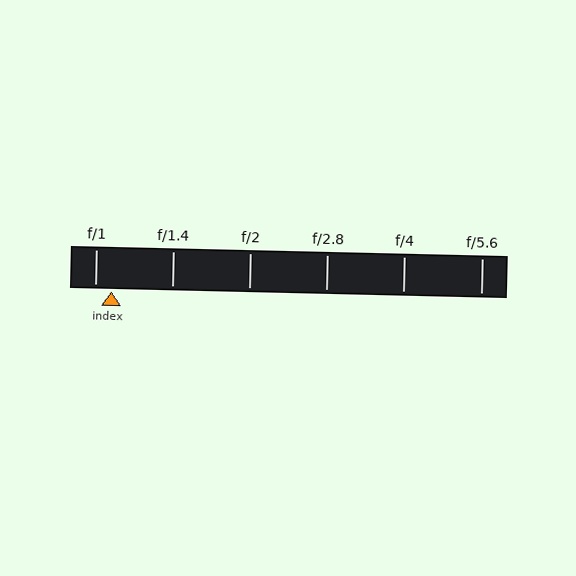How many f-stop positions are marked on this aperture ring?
There are 6 f-stop positions marked.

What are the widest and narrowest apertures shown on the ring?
The widest aperture shown is f/1 and the narrowest is f/5.6.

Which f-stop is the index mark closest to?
The index mark is closest to f/1.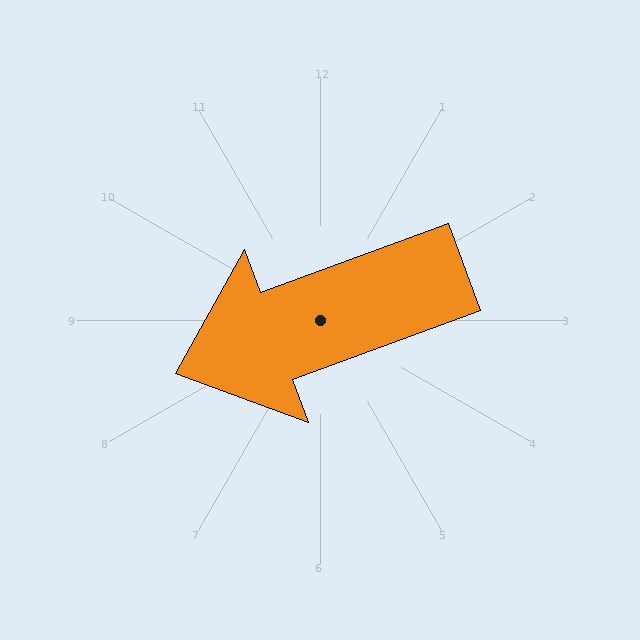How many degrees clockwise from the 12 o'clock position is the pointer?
Approximately 250 degrees.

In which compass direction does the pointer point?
West.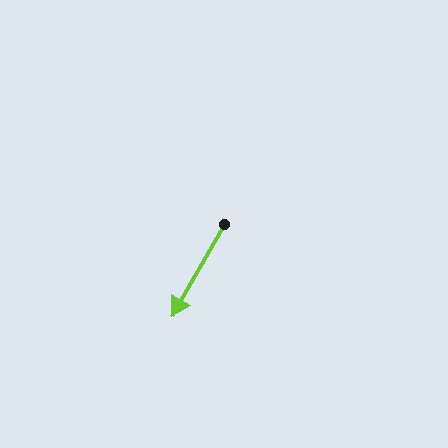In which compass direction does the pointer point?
Southwest.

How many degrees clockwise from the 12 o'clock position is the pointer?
Approximately 210 degrees.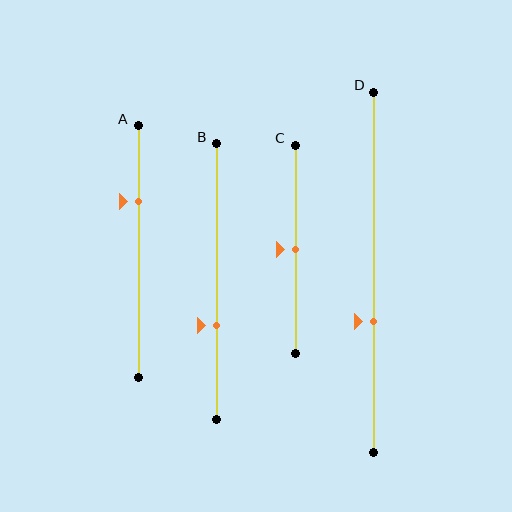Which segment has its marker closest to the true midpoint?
Segment C has its marker closest to the true midpoint.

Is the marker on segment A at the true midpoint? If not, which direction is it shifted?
No, the marker on segment A is shifted upward by about 20% of the segment length.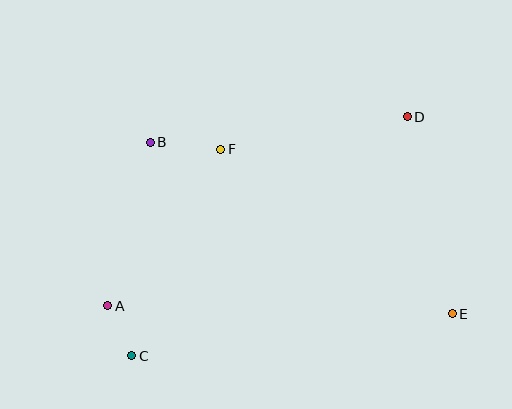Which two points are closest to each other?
Points A and C are closest to each other.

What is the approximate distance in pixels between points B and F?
The distance between B and F is approximately 71 pixels.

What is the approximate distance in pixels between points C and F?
The distance between C and F is approximately 225 pixels.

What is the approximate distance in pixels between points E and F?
The distance between E and F is approximately 284 pixels.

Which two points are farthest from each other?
Points C and D are farthest from each other.